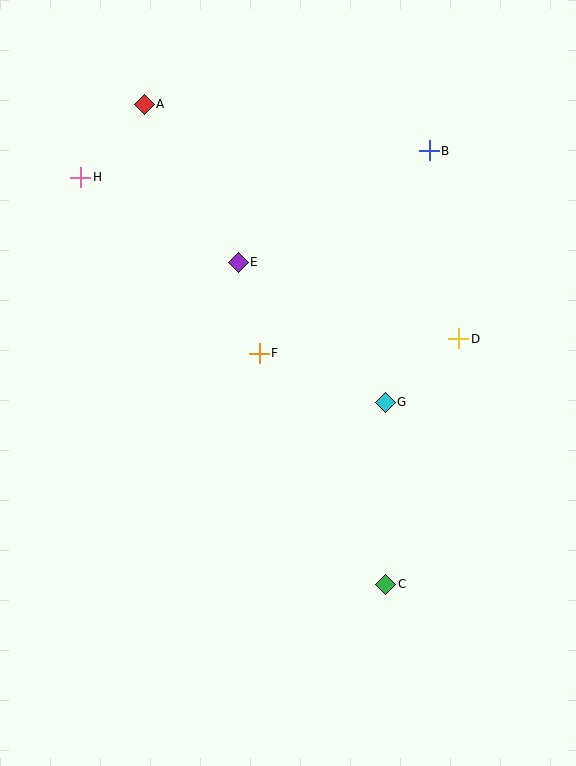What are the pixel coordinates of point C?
Point C is at (386, 584).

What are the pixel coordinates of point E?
Point E is at (238, 262).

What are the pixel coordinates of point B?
Point B is at (429, 151).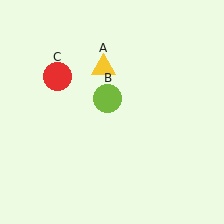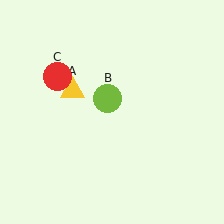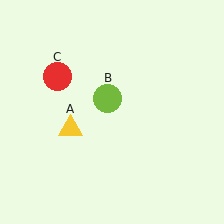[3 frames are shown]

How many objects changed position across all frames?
1 object changed position: yellow triangle (object A).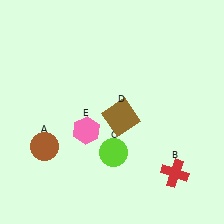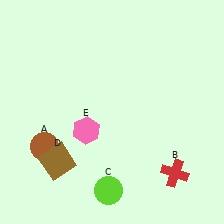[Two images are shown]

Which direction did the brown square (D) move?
The brown square (D) moved left.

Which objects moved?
The objects that moved are: the lime circle (C), the brown square (D).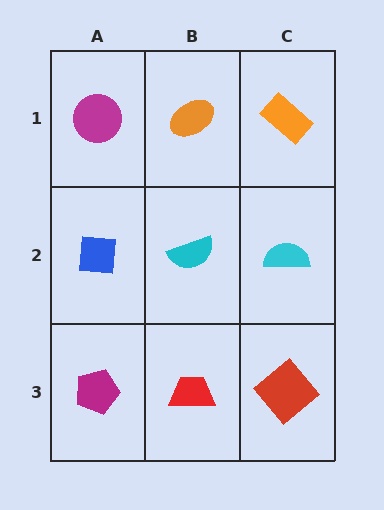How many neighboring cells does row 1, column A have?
2.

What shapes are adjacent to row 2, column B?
An orange ellipse (row 1, column B), a red trapezoid (row 3, column B), a blue square (row 2, column A), a cyan semicircle (row 2, column C).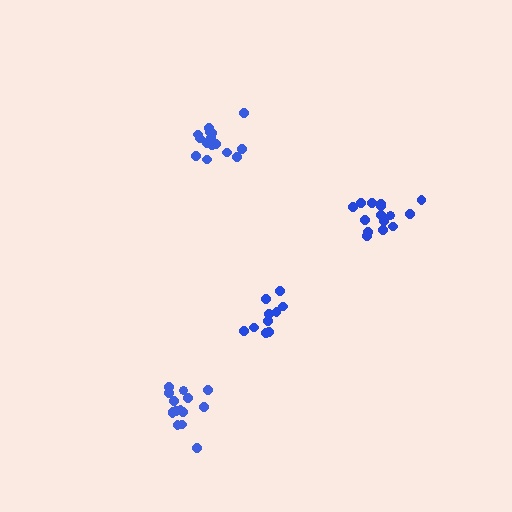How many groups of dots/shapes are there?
There are 4 groups.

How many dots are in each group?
Group 1: 15 dots, Group 2: 15 dots, Group 3: 10 dots, Group 4: 15 dots (55 total).